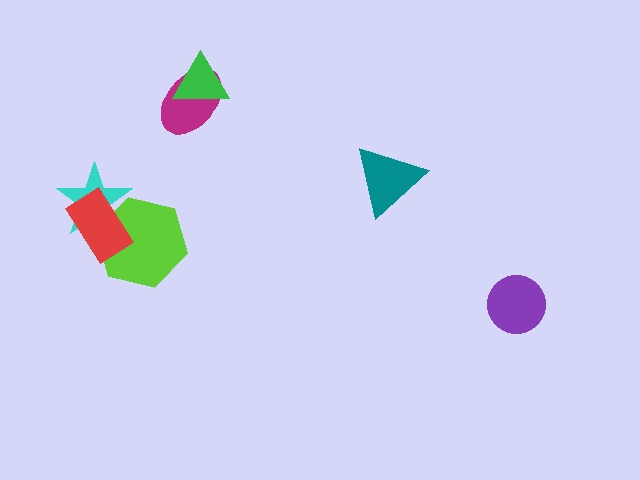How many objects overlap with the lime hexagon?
2 objects overlap with the lime hexagon.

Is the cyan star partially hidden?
Yes, it is partially covered by another shape.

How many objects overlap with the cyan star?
2 objects overlap with the cyan star.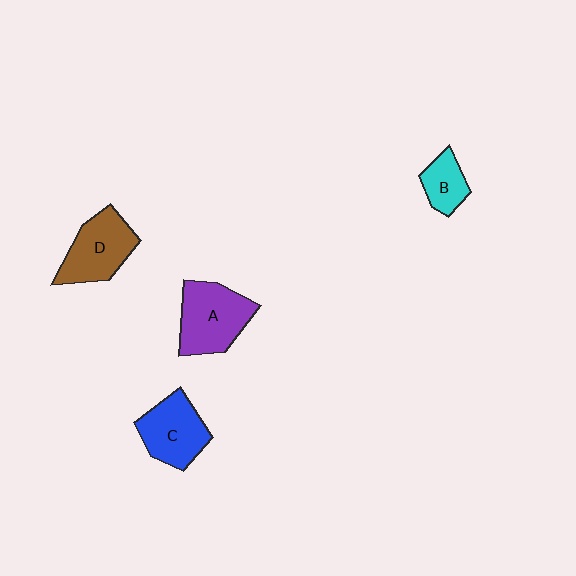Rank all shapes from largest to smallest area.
From largest to smallest: A (purple), D (brown), C (blue), B (cyan).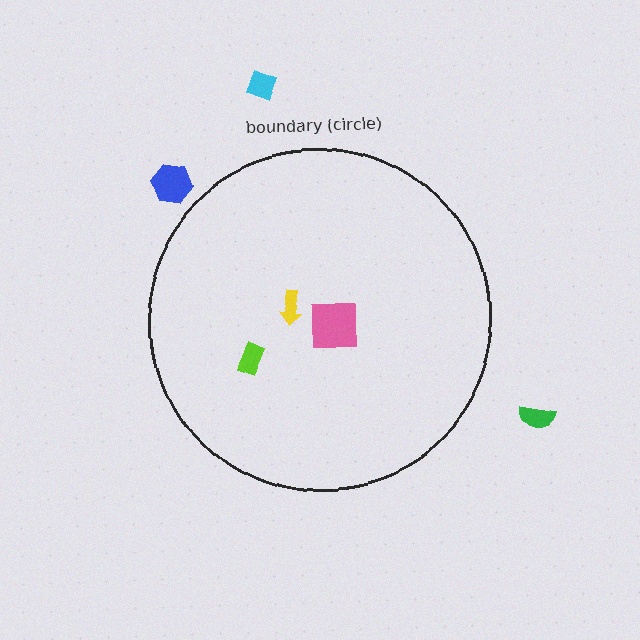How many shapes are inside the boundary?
3 inside, 3 outside.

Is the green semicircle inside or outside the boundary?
Outside.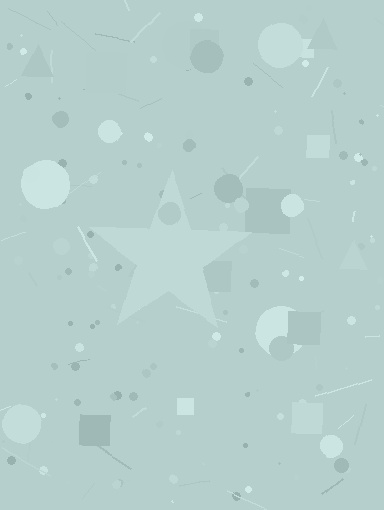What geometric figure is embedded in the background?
A star is embedded in the background.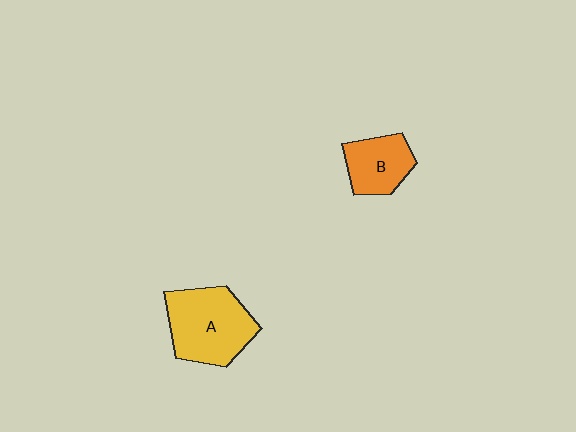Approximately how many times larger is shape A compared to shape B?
Approximately 1.6 times.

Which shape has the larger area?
Shape A (yellow).